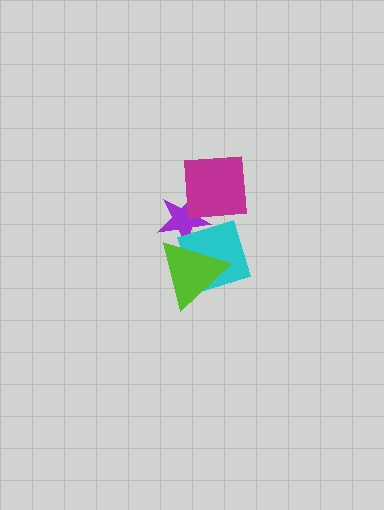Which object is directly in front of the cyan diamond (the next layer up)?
The magenta square is directly in front of the cyan diamond.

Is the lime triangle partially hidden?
No, no other shape covers it.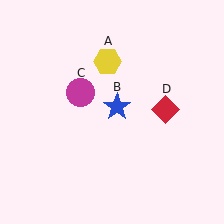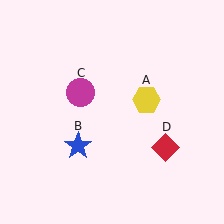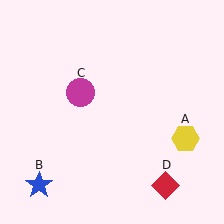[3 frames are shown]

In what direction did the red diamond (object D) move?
The red diamond (object D) moved down.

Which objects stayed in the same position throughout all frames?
Magenta circle (object C) remained stationary.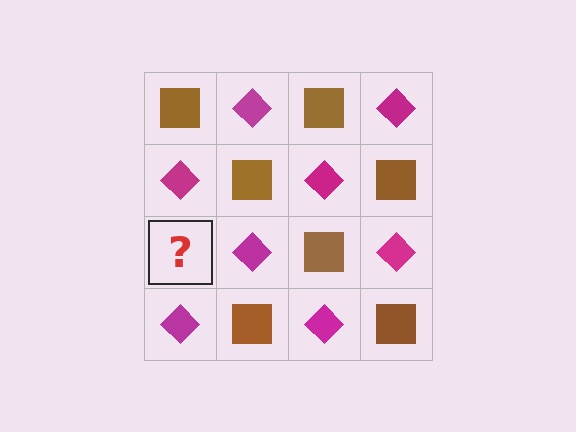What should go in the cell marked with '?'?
The missing cell should contain a brown square.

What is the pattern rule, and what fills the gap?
The rule is that it alternates brown square and magenta diamond in a checkerboard pattern. The gap should be filled with a brown square.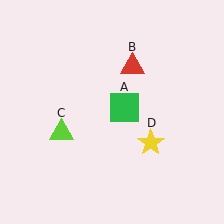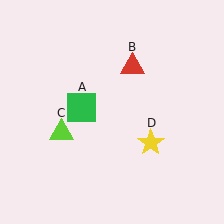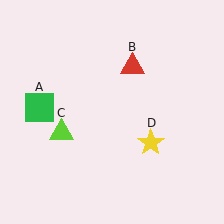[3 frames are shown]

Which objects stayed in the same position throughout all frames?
Red triangle (object B) and lime triangle (object C) and yellow star (object D) remained stationary.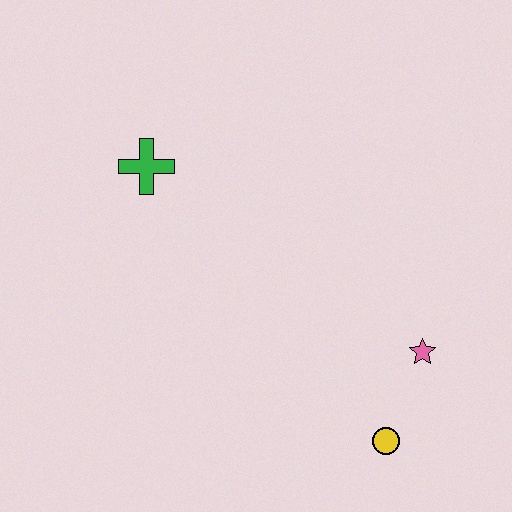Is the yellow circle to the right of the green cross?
Yes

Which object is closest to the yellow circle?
The pink star is closest to the yellow circle.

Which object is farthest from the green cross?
The yellow circle is farthest from the green cross.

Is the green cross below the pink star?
No